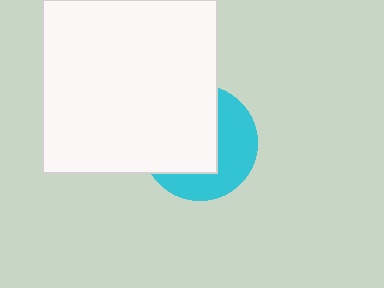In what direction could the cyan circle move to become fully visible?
The cyan circle could move toward the lower-right. That would shift it out from behind the white square entirely.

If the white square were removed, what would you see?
You would see the complete cyan circle.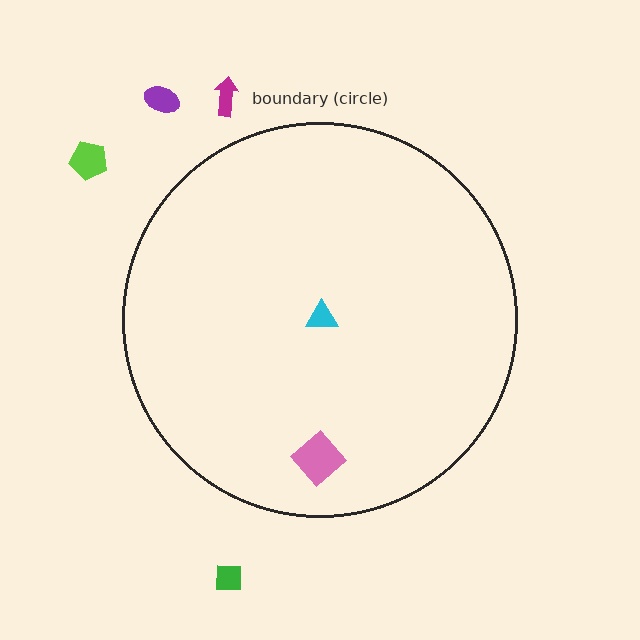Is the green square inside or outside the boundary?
Outside.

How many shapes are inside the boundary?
2 inside, 4 outside.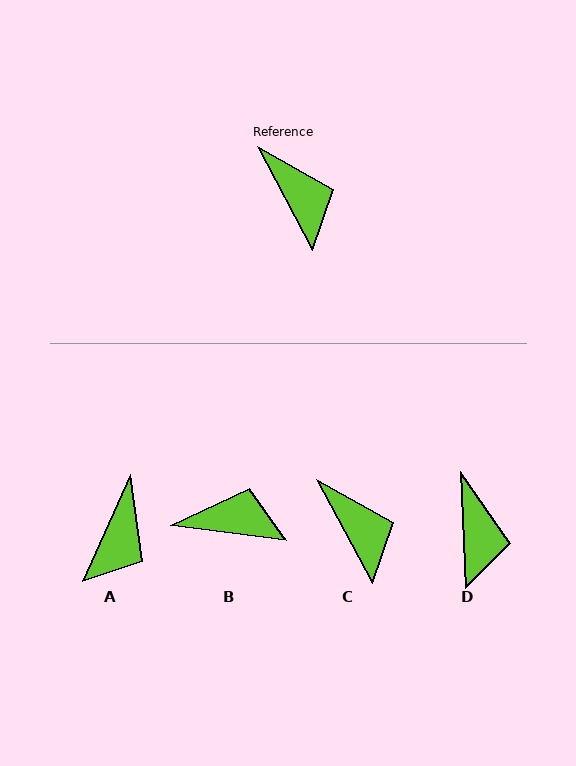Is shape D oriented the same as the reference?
No, it is off by about 26 degrees.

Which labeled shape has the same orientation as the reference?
C.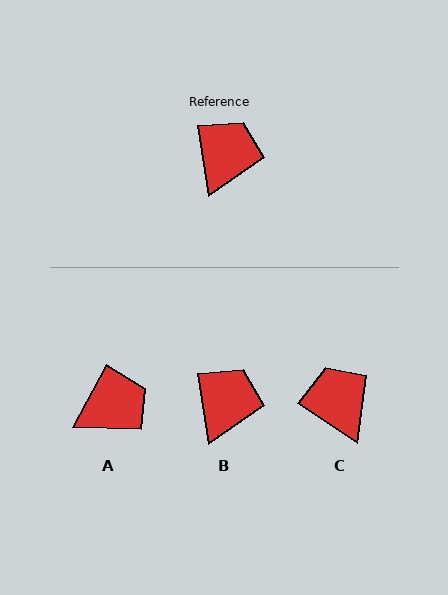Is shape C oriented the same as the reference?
No, it is off by about 48 degrees.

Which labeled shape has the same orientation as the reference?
B.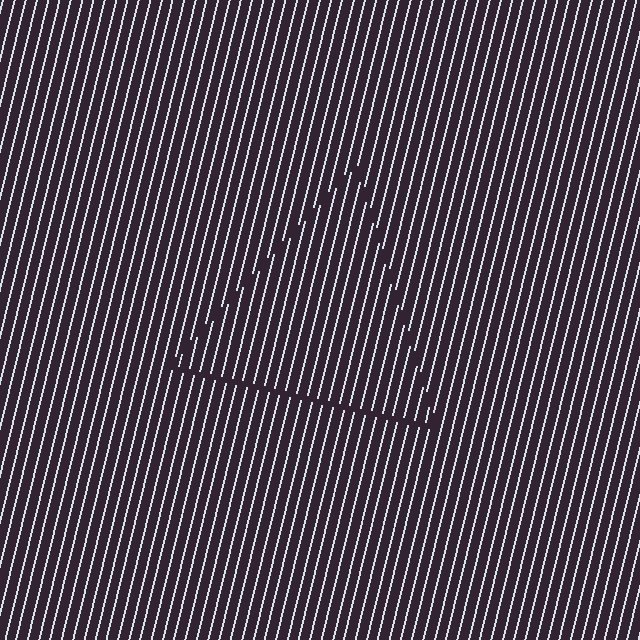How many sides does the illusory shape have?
3 sides — the line-ends trace a triangle.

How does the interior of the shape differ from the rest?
The interior of the shape contains the same grating, shifted by half a period — the contour is defined by the phase discontinuity where line-ends from the inner and outer gratings abut.